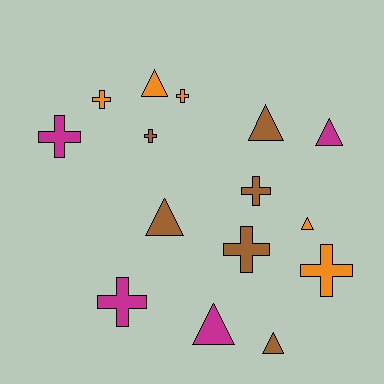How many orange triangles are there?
There are 2 orange triangles.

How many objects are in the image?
There are 15 objects.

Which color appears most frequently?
Brown, with 6 objects.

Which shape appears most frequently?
Cross, with 8 objects.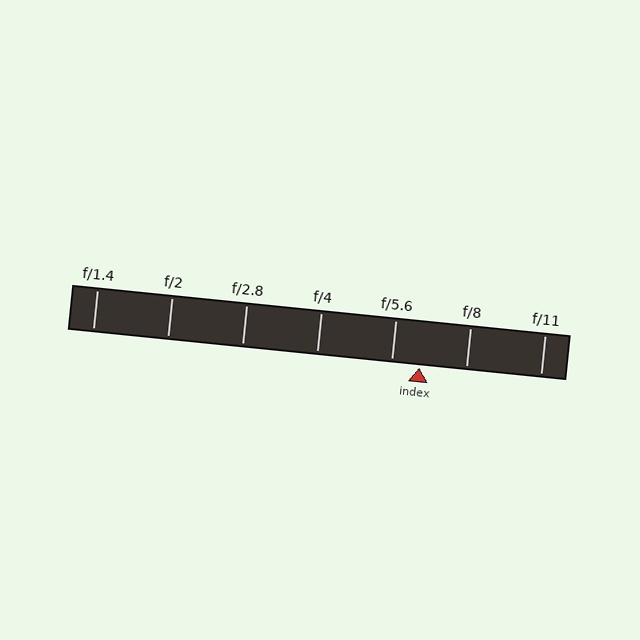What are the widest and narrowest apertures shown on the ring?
The widest aperture shown is f/1.4 and the narrowest is f/11.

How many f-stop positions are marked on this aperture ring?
There are 7 f-stop positions marked.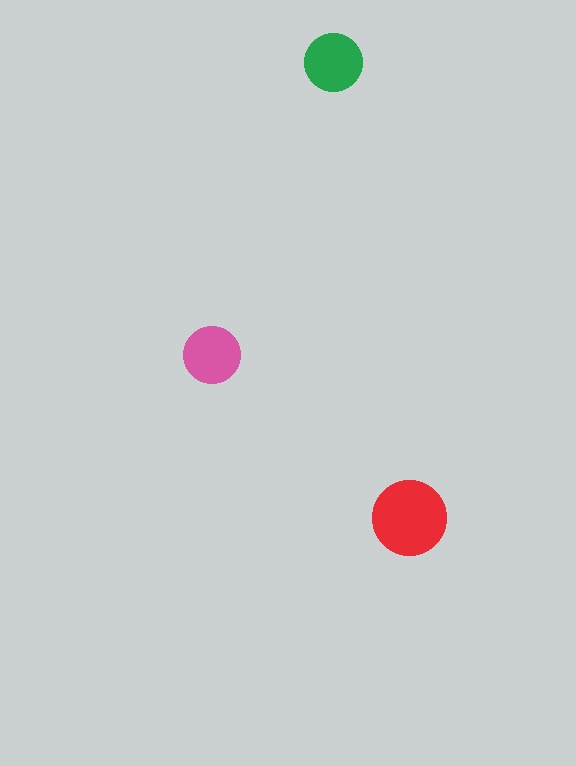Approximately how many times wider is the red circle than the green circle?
About 1.5 times wider.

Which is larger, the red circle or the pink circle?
The red one.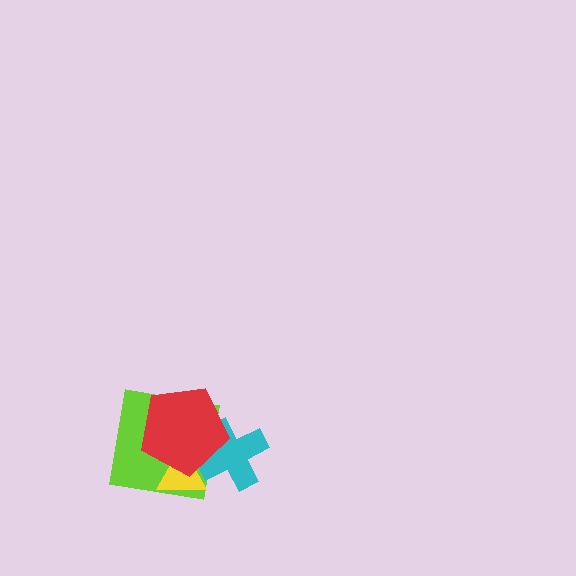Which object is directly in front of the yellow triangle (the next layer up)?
The cyan cross is directly in front of the yellow triangle.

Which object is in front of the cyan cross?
The red pentagon is in front of the cyan cross.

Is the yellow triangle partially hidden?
Yes, it is partially covered by another shape.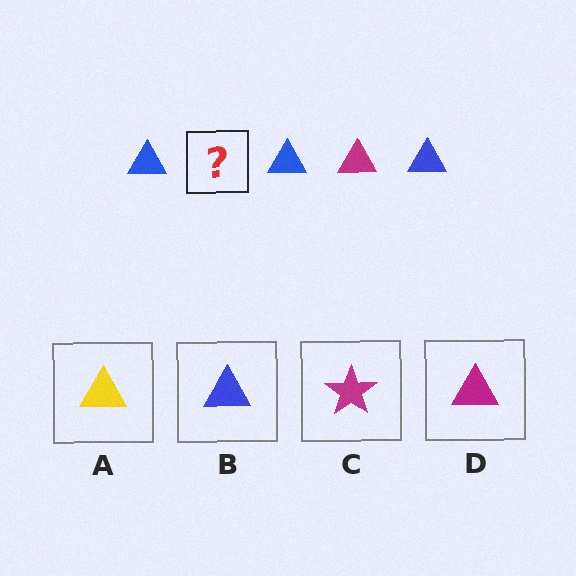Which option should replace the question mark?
Option D.